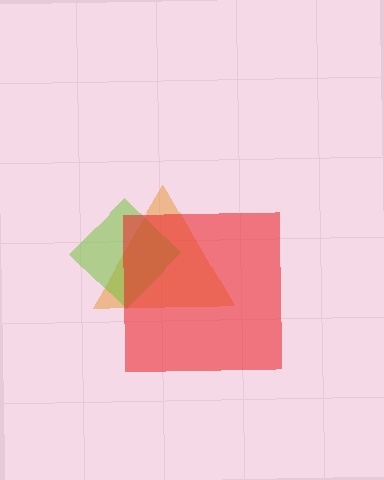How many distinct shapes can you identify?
There are 3 distinct shapes: an orange triangle, a lime diamond, a red square.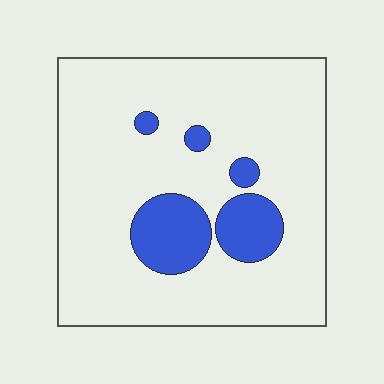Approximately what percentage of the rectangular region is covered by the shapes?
Approximately 15%.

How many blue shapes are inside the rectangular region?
5.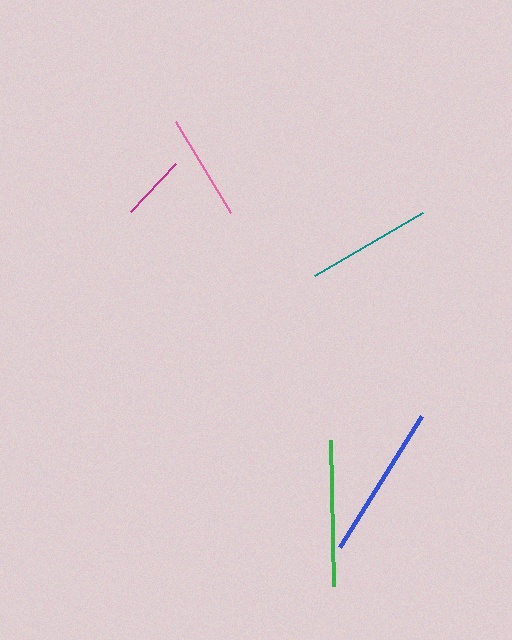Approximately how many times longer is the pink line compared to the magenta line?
The pink line is approximately 1.6 times the length of the magenta line.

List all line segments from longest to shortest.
From longest to shortest: blue, green, teal, pink, magenta.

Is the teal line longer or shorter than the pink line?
The teal line is longer than the pink line.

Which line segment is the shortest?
The magenta line is the shortest at approximately 66 pixels.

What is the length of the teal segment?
The teal segment is approximately 125 pixels long.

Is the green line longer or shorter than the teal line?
The green line is longer than the teal line.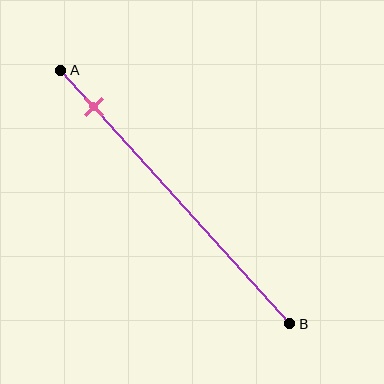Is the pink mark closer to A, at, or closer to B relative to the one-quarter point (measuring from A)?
The pink mark is closer to point A than the one-quarter point of segment AB.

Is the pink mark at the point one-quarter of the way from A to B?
No, the mark is at about 15% from A, not at the 25% one-quarter point.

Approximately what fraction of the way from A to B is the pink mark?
The pink mark is approximately 15% of the way from A to B.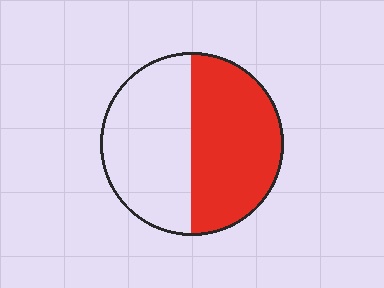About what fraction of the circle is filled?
About one half (1/2).